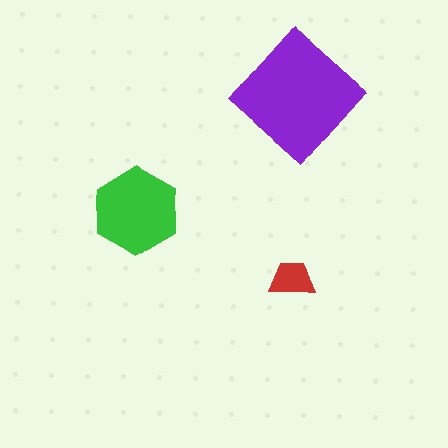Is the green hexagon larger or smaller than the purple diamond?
Smaller.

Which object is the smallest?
The red trapezoid.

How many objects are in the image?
There are 3 objects in the image.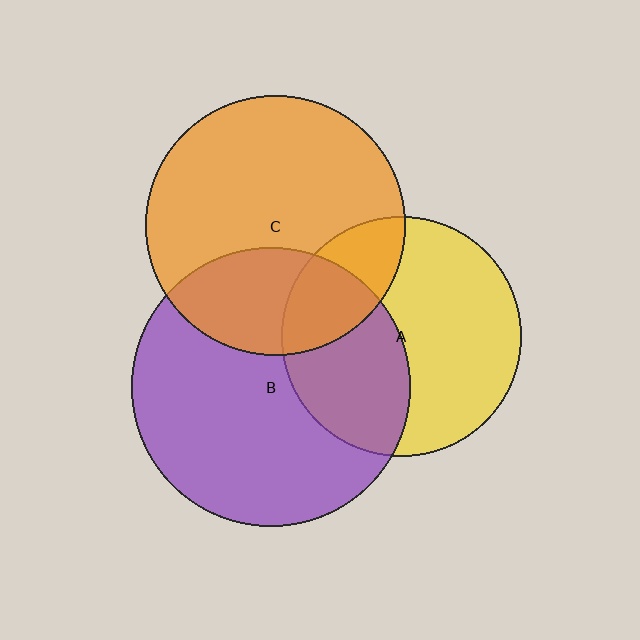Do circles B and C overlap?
Yes.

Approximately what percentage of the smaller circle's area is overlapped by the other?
Approximately 30%.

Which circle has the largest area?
Circle B (purple).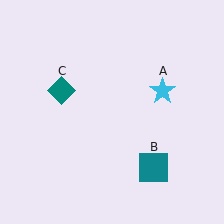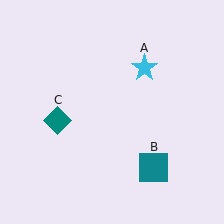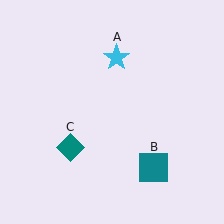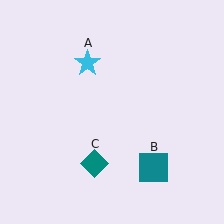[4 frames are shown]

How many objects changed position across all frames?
2 objects changed position: cyan star (object A), teal diamond (object C).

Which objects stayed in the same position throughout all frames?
Teal square (object B) remained stationary.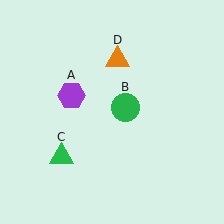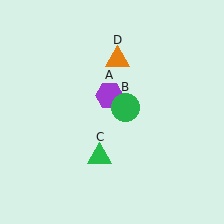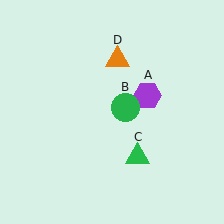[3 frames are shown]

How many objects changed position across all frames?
2 objects changed position: purple hexagon (object A), green triangle (object C).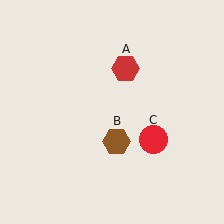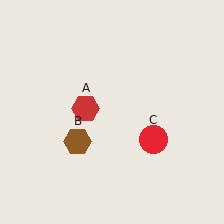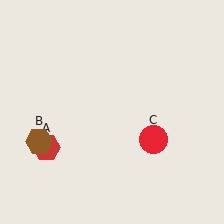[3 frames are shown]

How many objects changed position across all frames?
2 objects changed position: red hexagon (object A), brown hexagon (object B).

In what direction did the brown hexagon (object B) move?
The brown hexagon (object B) moved left.